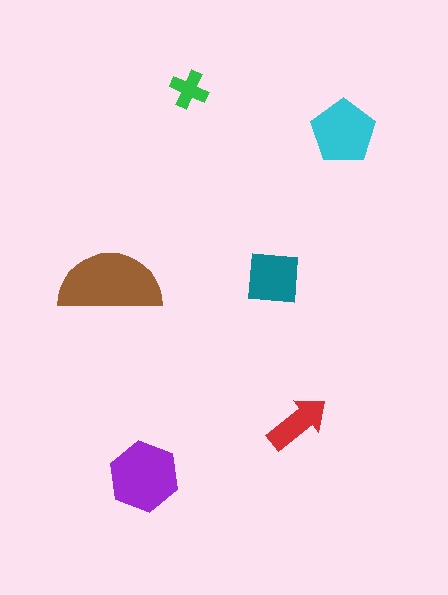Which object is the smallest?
The green cross.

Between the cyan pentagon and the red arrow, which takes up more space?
The cyan pentagon.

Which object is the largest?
The brown semicircle.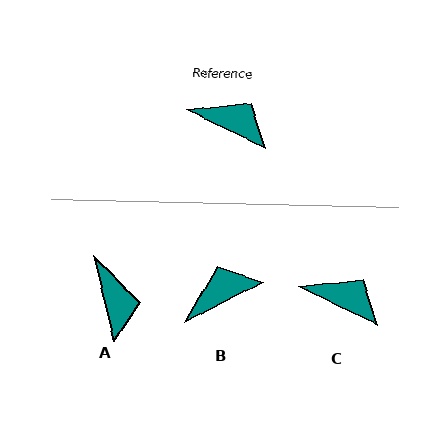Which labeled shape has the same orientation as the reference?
C.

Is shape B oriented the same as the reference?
No, it is off by about 54 degrees.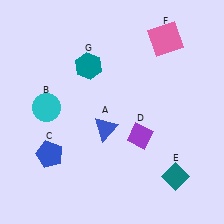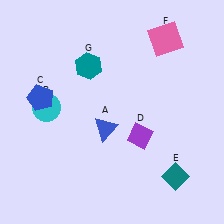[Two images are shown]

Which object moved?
The blue pentagon (C) moved up.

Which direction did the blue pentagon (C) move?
The blue pentagon (C) moved up.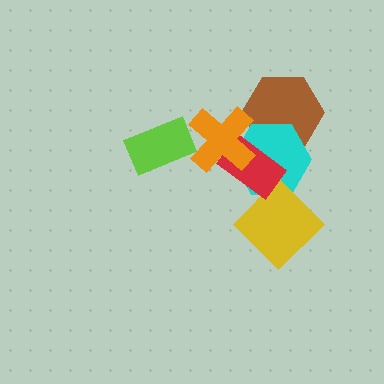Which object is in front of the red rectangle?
The orange cross is in front of the red rectangle.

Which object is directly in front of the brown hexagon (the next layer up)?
The cyan hexagon is directly in front of the brown hexagon.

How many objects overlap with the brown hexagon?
3 objects overlap with the brown hexagon.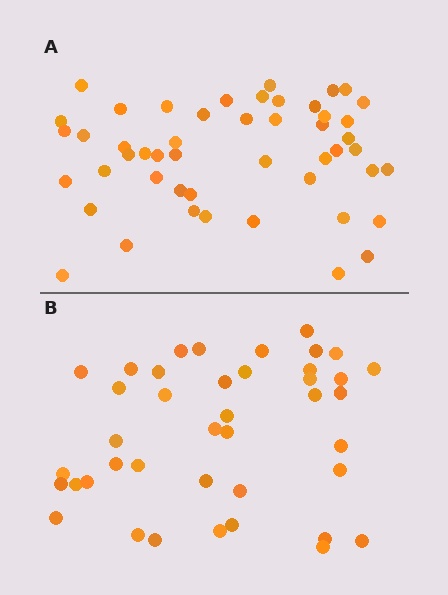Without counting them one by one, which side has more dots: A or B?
Region A (the top region) has more dots.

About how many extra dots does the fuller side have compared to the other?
Region A has roughly 8 or so more dots than region B.